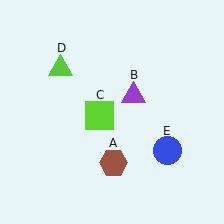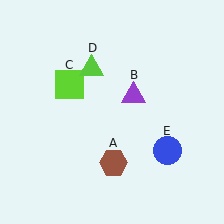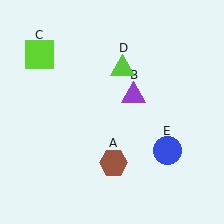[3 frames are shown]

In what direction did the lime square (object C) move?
The lime square (object C) moved up and to the left.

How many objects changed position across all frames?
2 objects changed position: lime square (object C), lime triangle (object D).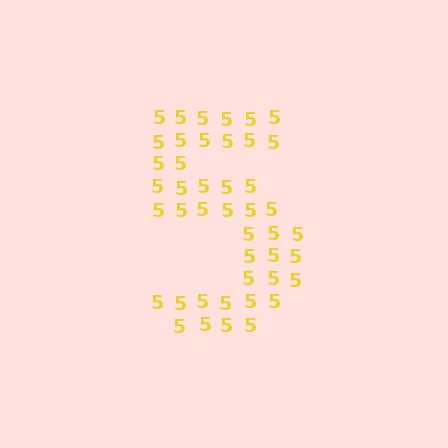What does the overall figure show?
The overall figure shows the digit 5.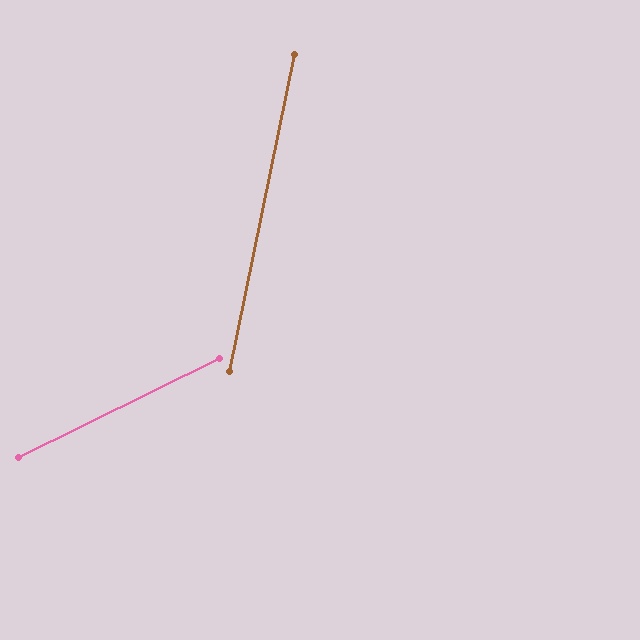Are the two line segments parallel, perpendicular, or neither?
Neither parallel nor perpendicular — they differ by about 52°.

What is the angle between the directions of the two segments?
Approximately 52 degrees.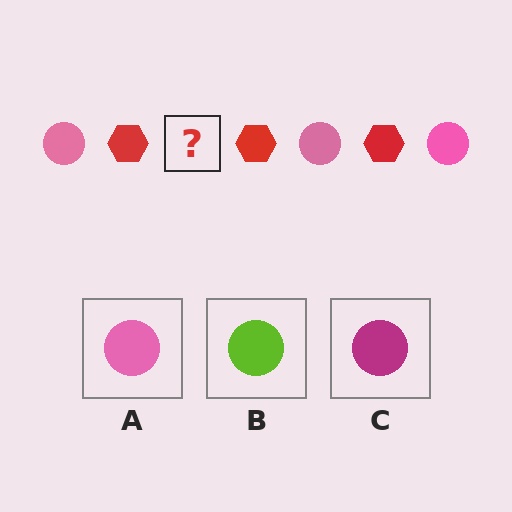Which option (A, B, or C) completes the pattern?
A.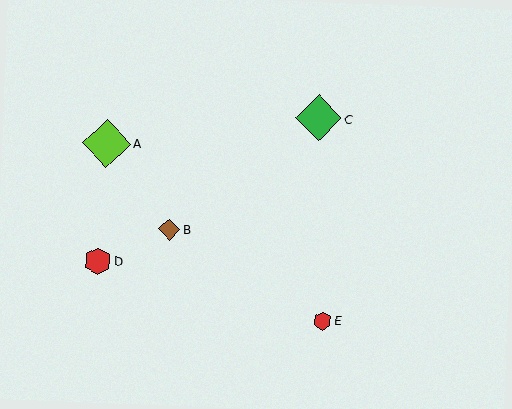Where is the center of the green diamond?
The center of the green diamond is at (319, 118).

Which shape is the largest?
The lime diamond (labeled A) is the largest.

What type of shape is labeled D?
Shape D is a red hexagon.